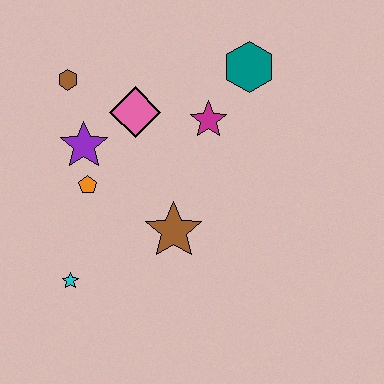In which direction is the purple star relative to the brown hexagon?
The purple star is below the brown hexagon.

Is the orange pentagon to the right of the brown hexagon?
Yes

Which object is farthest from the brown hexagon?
The cyan star is farthest from the brown hexagon.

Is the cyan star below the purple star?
Yes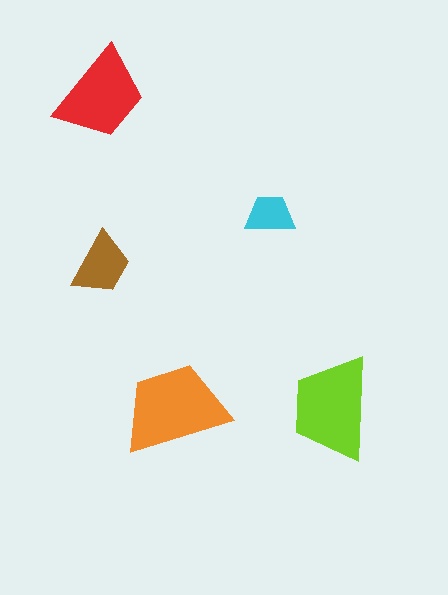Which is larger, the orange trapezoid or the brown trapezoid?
The orange one.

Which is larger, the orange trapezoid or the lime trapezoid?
The orange one.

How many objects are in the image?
There are 5 objects in the image.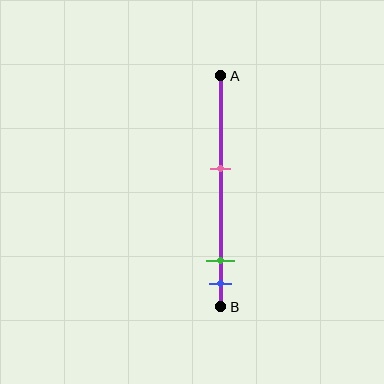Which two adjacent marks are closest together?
The green and blue marks are the closest adjacent pair.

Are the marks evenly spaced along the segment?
No, the marks are not evenly spaced.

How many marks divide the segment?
There are 3 marks dividing the segment.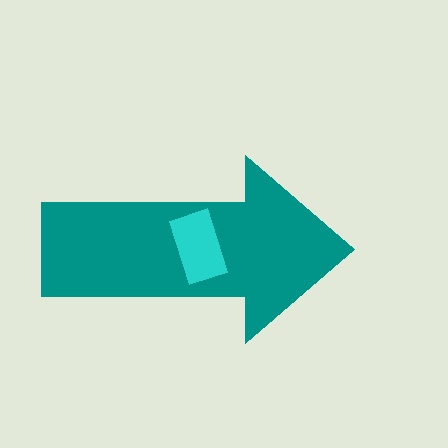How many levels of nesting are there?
2.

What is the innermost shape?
The cyan rectangle.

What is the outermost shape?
The teal arrow.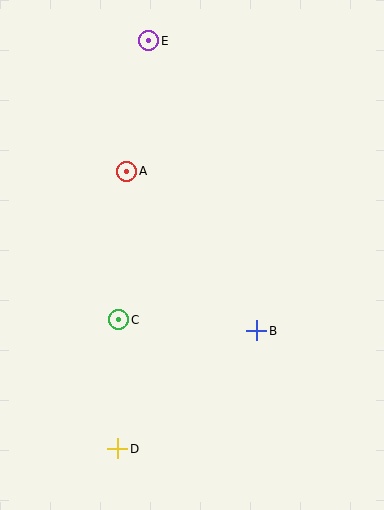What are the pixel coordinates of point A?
Point A is at (127, 171).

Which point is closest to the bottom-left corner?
Point D is closest to the bottom-left corner.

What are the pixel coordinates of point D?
Point D is at (118, 449).